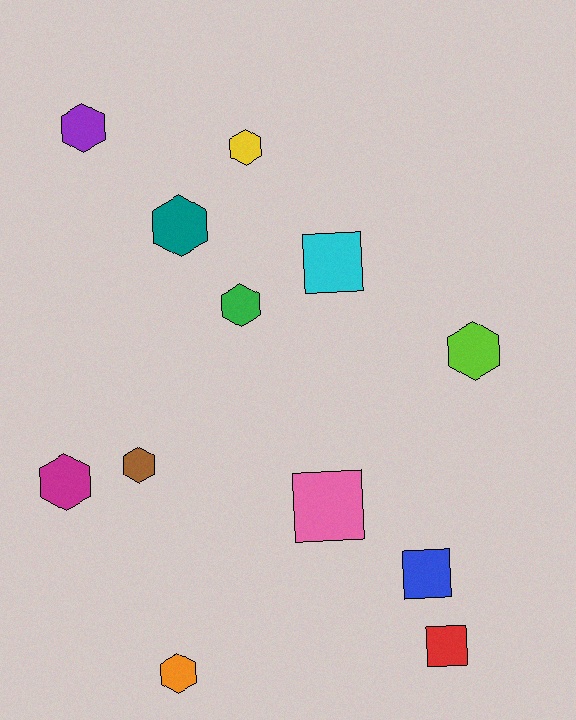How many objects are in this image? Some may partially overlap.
There are 12 objects.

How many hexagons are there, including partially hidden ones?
There are 8 hexagons.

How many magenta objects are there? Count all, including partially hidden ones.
There is 1 magenta object.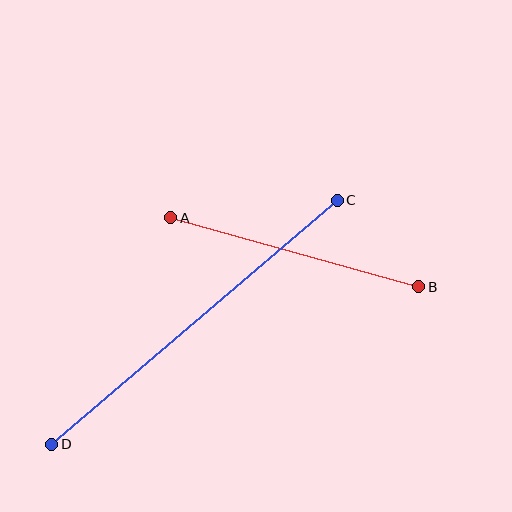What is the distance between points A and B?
The distance is approximately 257 pixels.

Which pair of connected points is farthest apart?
Points C and D are farthest apart.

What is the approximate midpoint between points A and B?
The midpoint is at approximately (295, 252) pixels.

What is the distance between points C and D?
The distance is approximately 375 pixels.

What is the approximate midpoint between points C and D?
The midpoint is at approximately (195, 322) pixels.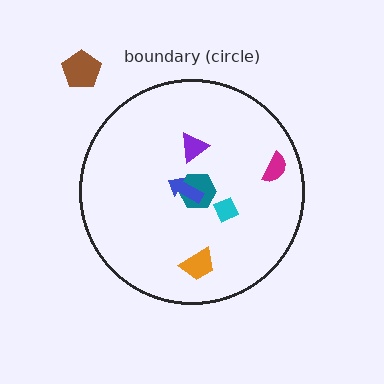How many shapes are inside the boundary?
6 inside, 1 outside.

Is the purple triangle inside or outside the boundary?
Inside.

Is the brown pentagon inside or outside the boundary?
Outside.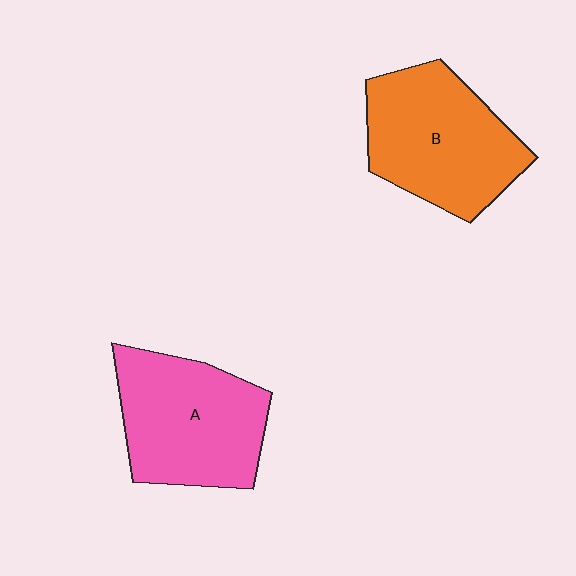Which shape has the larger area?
Shape B (orange).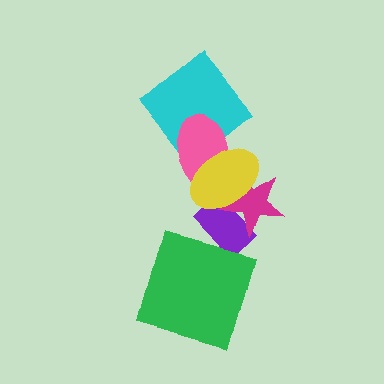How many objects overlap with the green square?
0 objects overlap with the green square.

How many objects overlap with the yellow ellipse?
3 objects overlap with the yellow ellipse.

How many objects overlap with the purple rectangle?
2 objects overlap with the purple rectangle.